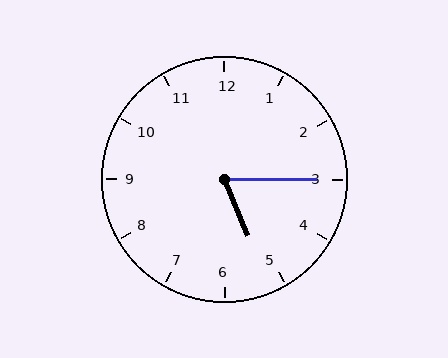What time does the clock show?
5:15.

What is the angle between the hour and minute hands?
Approximately 68 degrees.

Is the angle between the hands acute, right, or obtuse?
It is acute.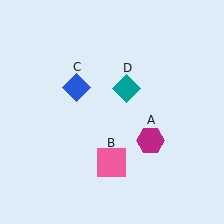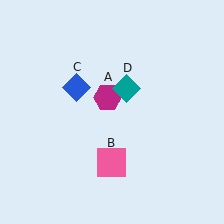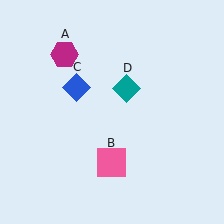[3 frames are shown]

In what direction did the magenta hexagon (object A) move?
The magenta hexagon (object A) moved up and to the left.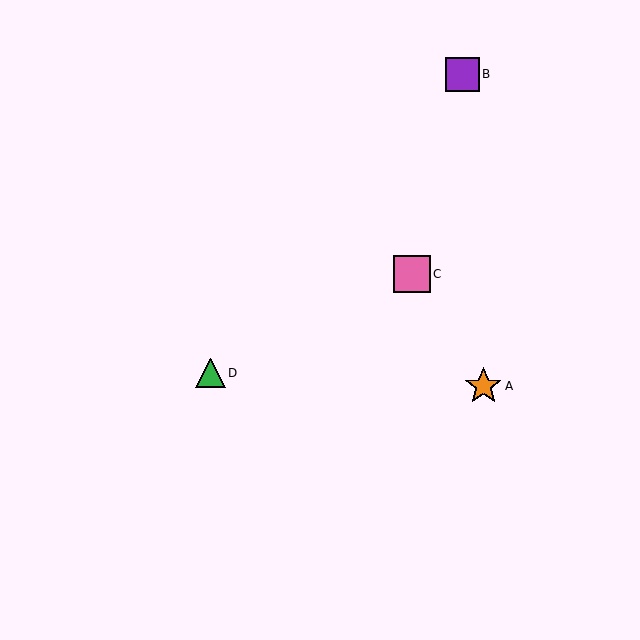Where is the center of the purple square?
The center of the purple square is at (463, 74).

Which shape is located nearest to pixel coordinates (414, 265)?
The pink square (labeled C) at (412, 274) is nearest to that location.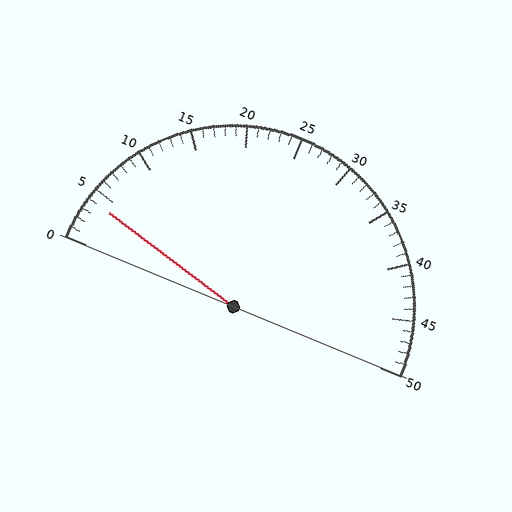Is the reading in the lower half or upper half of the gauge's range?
The reading is in the lower half of the range (0 to 50).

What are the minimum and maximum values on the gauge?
The gauge ranges from 0 to 50.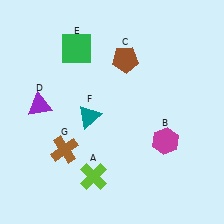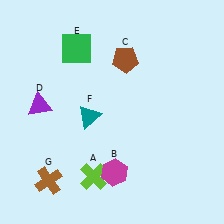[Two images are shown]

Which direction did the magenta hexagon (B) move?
The magenta hexagon (B) moved left.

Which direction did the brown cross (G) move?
The brown cross (G) moved down.